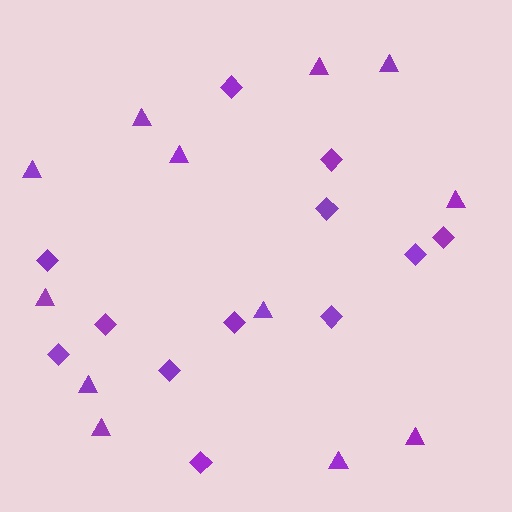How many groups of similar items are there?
There are 2 groups: one group of diamonds (12) and one group of triangles (12).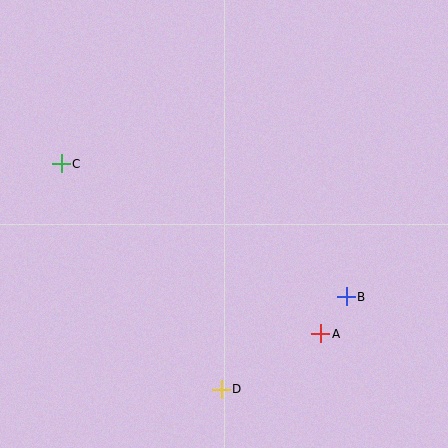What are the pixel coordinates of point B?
Point B is at (346, 297).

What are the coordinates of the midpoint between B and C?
The midpoint between B and C is at (204, 230).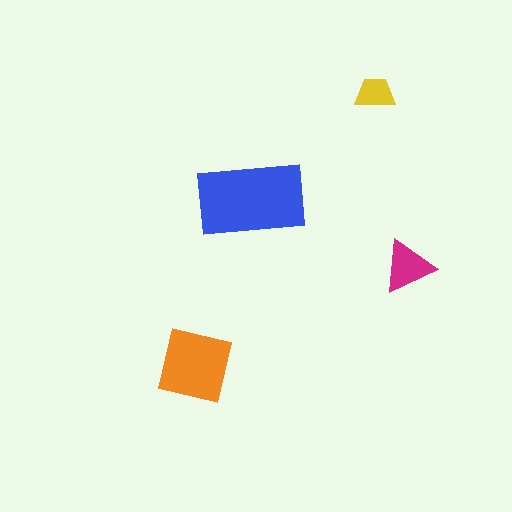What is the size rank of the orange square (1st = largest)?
2nd.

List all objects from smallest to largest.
The yellow trapezoid, the magenta triangle, the orange square, the blue rectangle.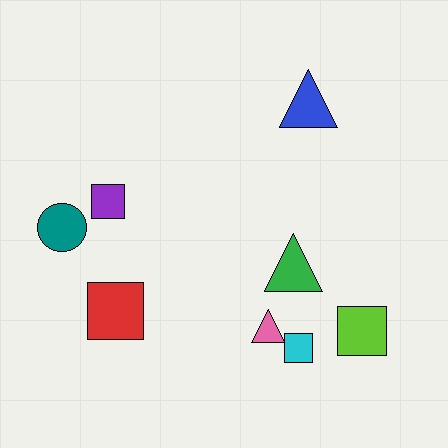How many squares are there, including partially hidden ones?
There are 4 squares.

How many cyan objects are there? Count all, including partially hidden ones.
There is 1 cyan object.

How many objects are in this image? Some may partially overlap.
There are 8 objects.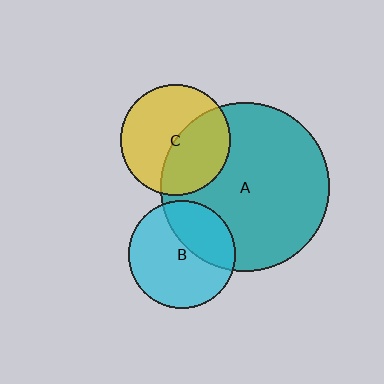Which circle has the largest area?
Circle A (teal).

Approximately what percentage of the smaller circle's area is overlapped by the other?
Approximately 45%.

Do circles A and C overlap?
Yes.